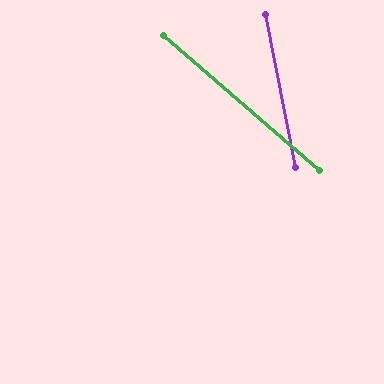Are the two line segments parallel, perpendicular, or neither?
Neither parallel nor perpendicular — they differ by about 38°.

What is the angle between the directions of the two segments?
Approximately 38 degrees.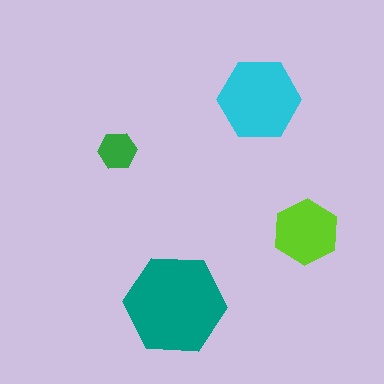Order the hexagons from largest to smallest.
the teal one, the cyan one, the lime one, the green one.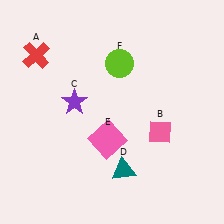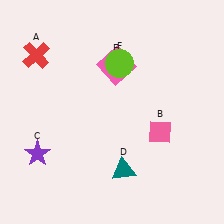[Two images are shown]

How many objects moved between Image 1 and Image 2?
2 objects moved between the two images.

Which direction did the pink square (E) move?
The pink square (E) moved up.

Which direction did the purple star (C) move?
The purple star (C) moved down.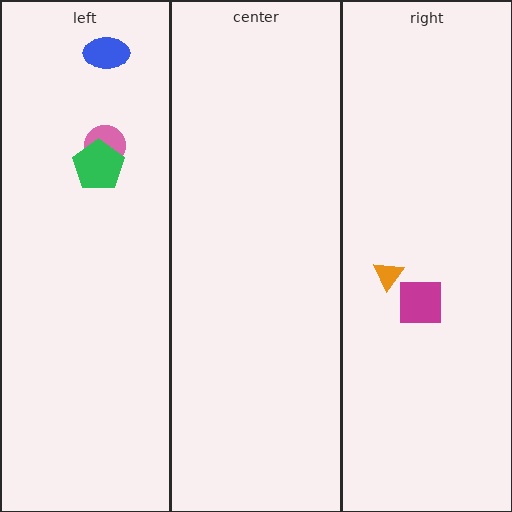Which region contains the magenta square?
The right region.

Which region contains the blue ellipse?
The left region.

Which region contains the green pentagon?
The left region.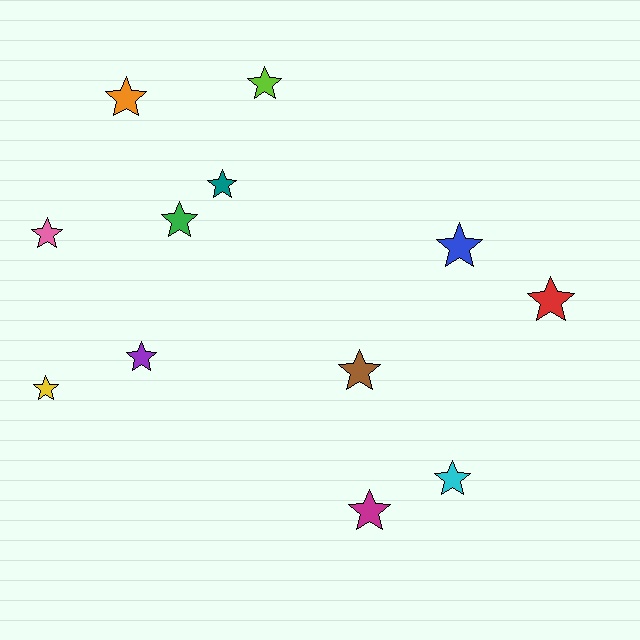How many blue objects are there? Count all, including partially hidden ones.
There is 1 blue object.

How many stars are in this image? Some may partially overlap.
There are 12 stars.